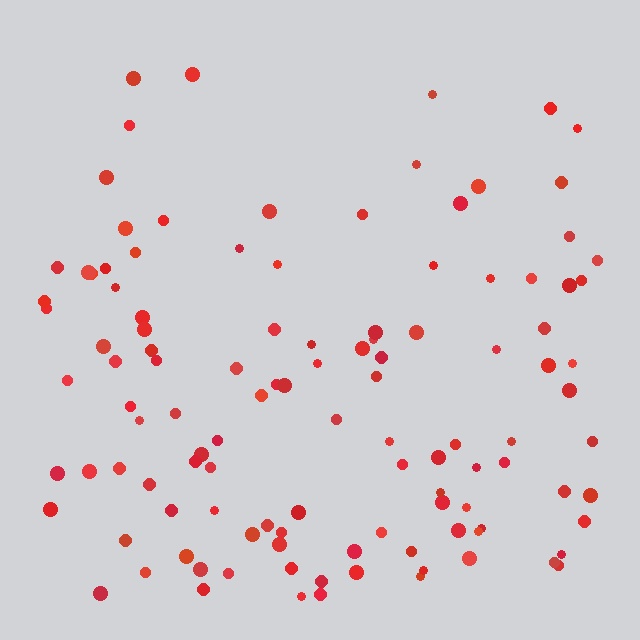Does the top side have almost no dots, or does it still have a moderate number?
Still a moderate number, just noticeably fewer than the bottom.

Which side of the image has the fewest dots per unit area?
The top.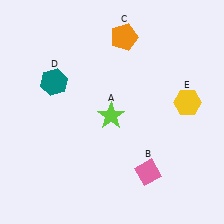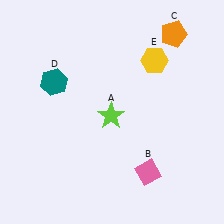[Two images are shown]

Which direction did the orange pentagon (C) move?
The orange pentagon (C) moved right.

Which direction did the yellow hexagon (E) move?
The yellow hexagon (E) moved up.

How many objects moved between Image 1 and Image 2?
2 objects moved between the two images.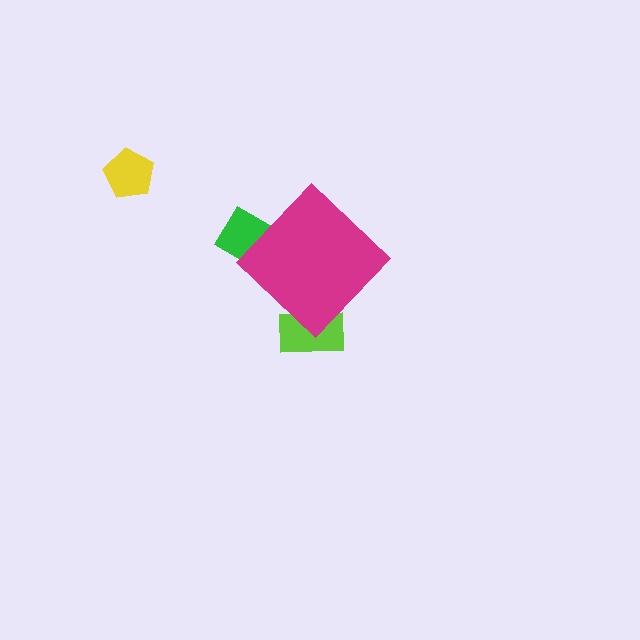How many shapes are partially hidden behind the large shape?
2 shapes are partially hidden.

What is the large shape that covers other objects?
A magenta diamond.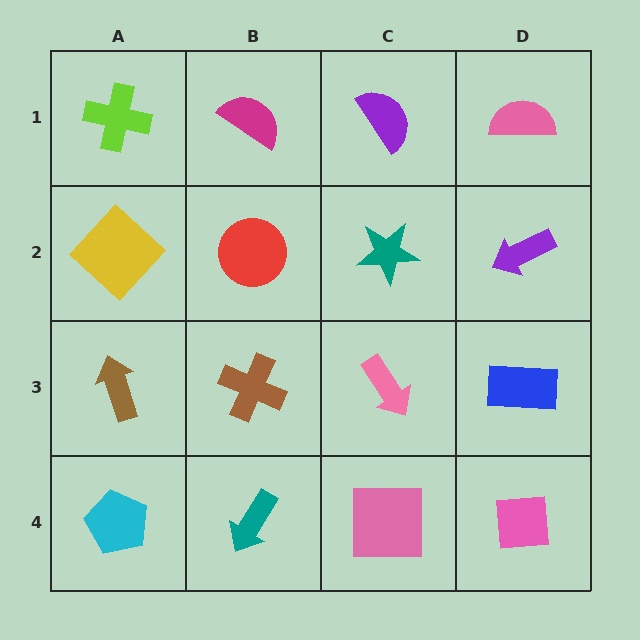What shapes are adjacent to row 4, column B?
A brown cross (row 3, column B), a cyan pentagon (row 4, column A), a pink square (row 4, column C).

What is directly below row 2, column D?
A blue rectangle.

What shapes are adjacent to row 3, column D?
A purple arrow (row 2, column D), a pink square (row 4, column D), a pink arrow (row 3, column C).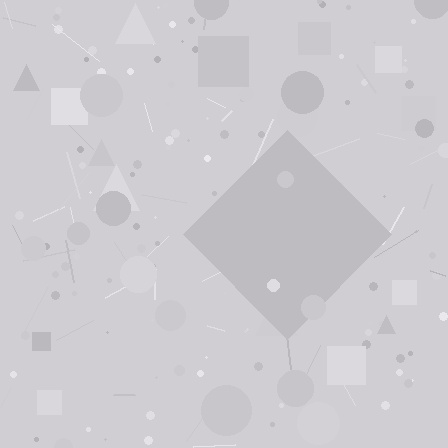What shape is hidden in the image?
A diamond is hidden in the image.